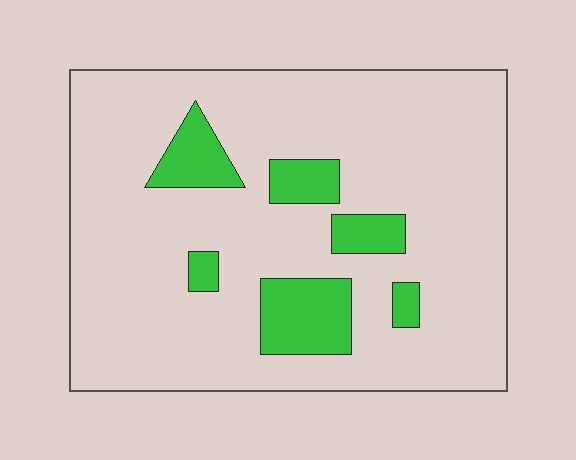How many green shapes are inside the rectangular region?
6.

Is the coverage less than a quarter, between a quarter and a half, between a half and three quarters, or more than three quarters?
Less than a quarter.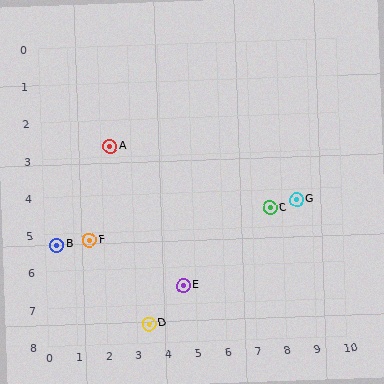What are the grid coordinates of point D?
Point D is at approximately (3.4, 7.5).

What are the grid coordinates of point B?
Point B is at approximately (0.4, 5.3).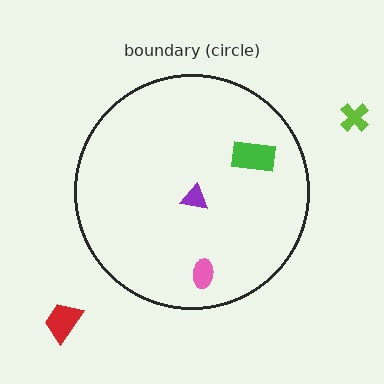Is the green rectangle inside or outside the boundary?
Inside.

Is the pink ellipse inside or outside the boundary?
Inside.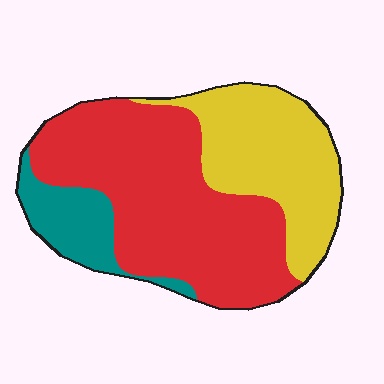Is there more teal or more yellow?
Yellow.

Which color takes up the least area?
Teal, at roughly 15%.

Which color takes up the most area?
Red, at roughly 55%.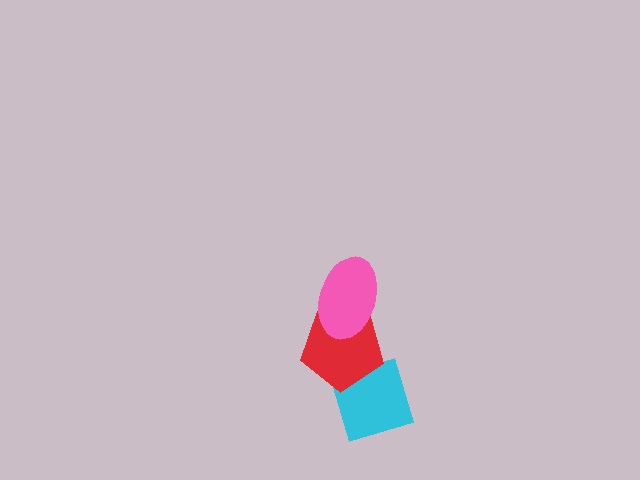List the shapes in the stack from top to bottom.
From top to bottom: the pink ellipse, the red pentagon, the cyan diamond.